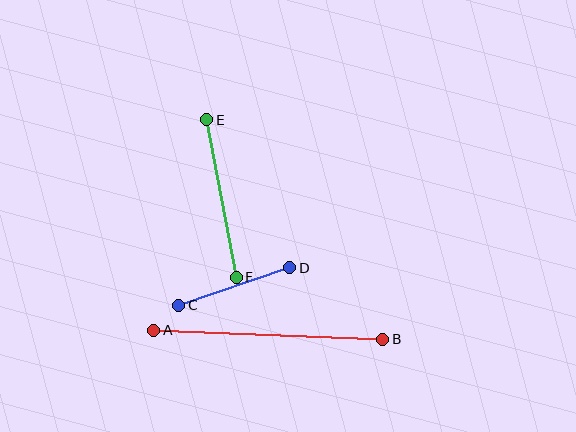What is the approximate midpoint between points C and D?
The midpoint is at approximately (234, 287) pixels.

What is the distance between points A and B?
The distance is approximately 229 pixels.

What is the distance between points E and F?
The distance is approximately 160 pixels.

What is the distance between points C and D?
The distance is approximately 117 pixels.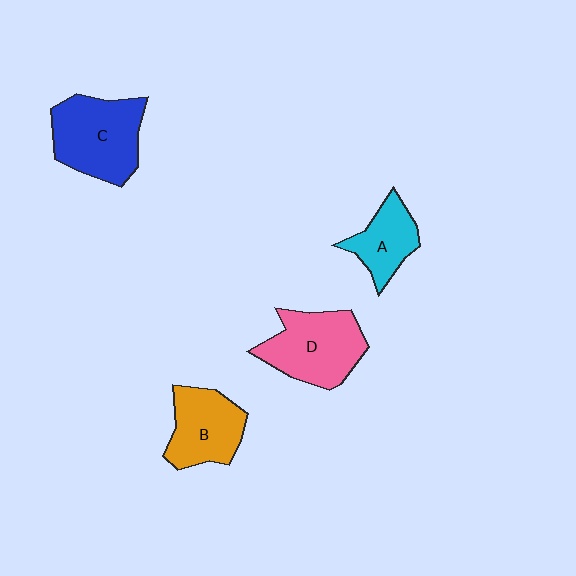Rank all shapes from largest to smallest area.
From largest to smallest: C (blue), D (pink), B (orange), A (cyan).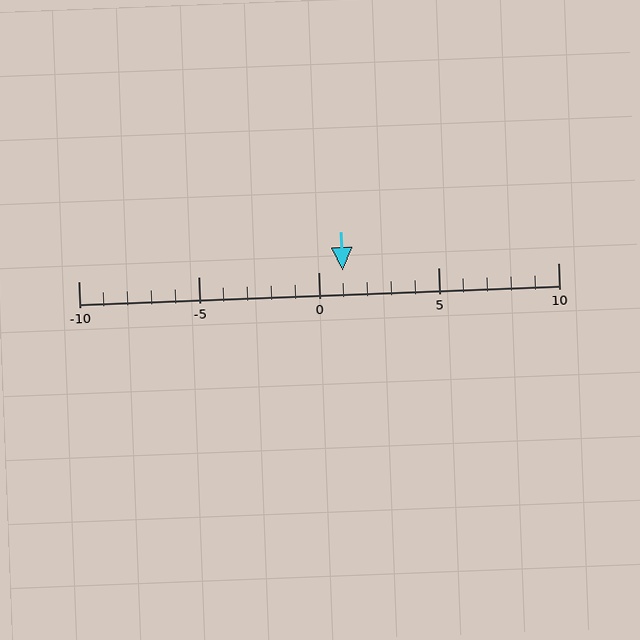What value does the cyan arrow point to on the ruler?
The cyan arrow points to approximately 1.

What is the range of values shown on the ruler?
The ruler shows values from -10 to 10.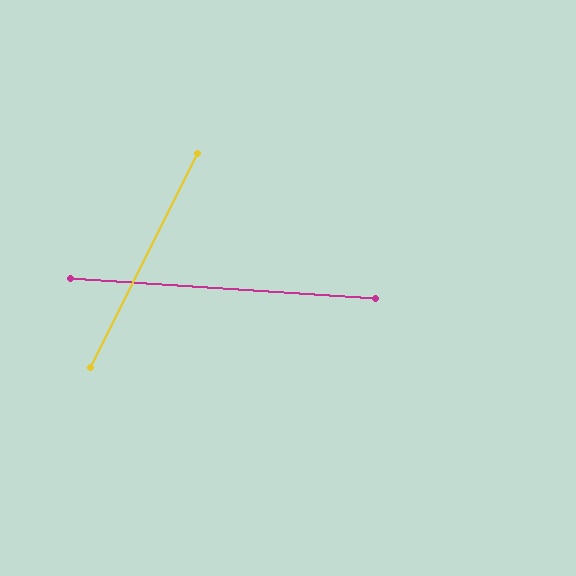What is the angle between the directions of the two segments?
Approximately 67 degrees.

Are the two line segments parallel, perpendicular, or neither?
Neither parallel nor perpendicular — they differ by about 67°.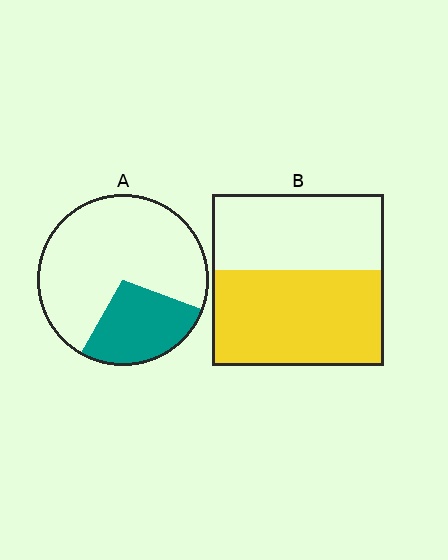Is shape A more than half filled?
No.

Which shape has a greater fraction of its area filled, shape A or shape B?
Shape B.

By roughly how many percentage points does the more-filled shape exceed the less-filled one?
By roughly 30 percentage points (B over A).